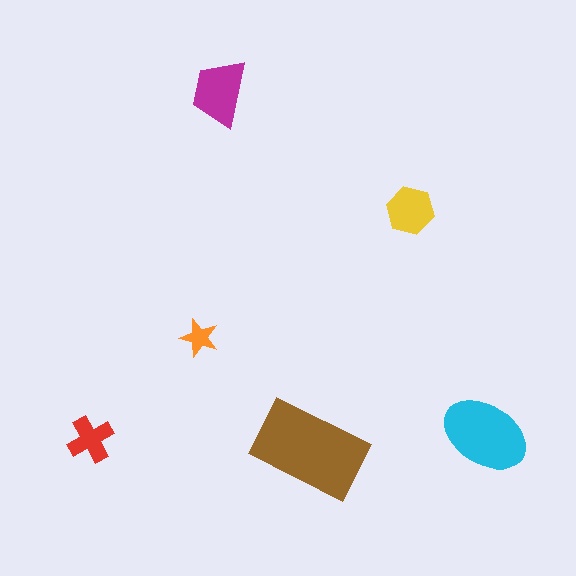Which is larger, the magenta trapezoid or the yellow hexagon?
The magenta trapezoid.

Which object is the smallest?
The orange star.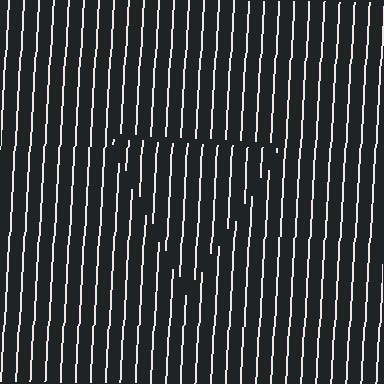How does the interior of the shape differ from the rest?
The interior of the shape contains the same grating, shifted by half a period — the contour is defined by the phase discontinuity where line-ends from the inner and outer gratings abut.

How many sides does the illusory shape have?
3 sides — the line-ends trace a triangle.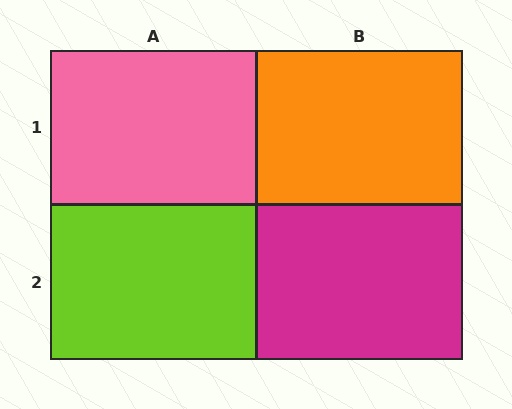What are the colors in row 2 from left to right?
Lime, magenta.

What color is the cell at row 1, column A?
Pink.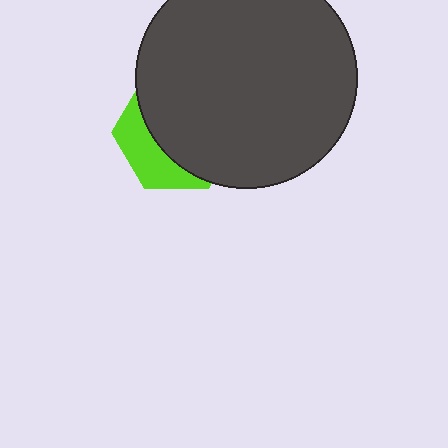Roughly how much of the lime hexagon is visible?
A small part of it is visible (roughly 32%).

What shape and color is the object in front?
The object in front is a dark gray circle.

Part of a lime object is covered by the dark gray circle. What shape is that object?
It is a hexagon.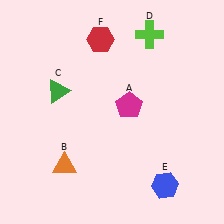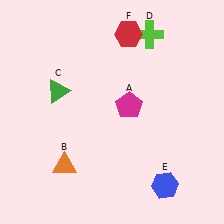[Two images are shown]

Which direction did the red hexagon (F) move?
The red hexagon (F) moved right.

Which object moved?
The red hexagon (F) moved right.